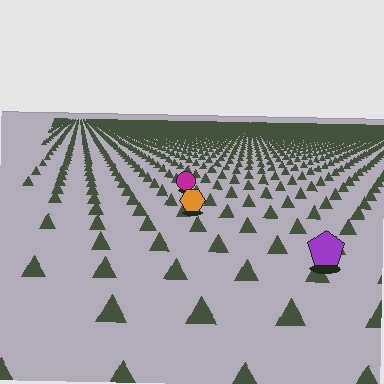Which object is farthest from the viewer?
The magenta circle is farthest from the viewer. It appears smaller and the ground texture around it is denser.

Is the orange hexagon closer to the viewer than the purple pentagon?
No. The purple pentagon is closer — you can tell from the texture gradient: the ground texture is coarser near it.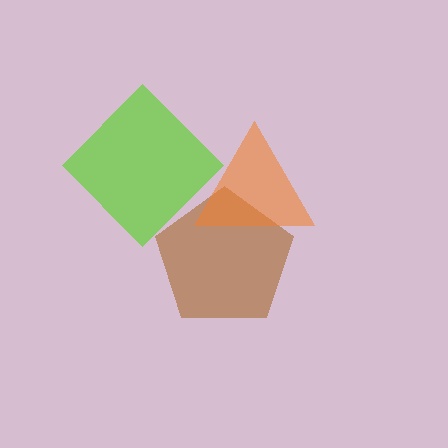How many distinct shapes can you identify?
There are 3 distinct shapes: a lime diamond, a brown pentagon, an orange triangle.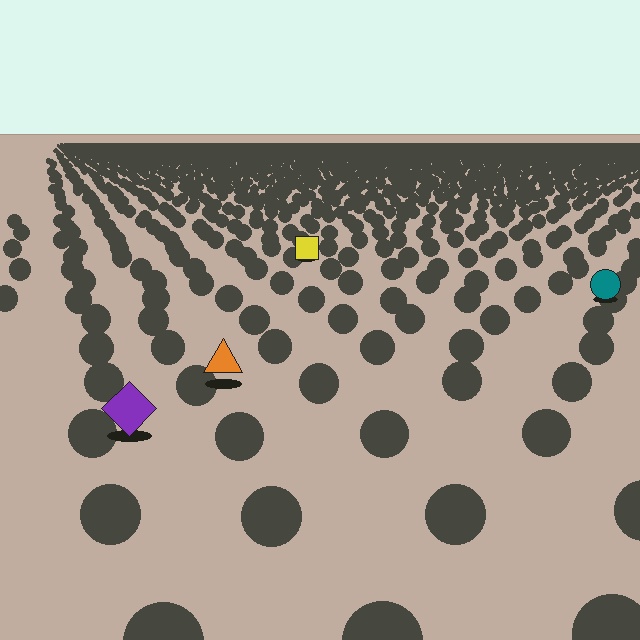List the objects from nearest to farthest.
From nearest to farthest: the purple diamond, the orange triangle, the teal circle, the yellow square.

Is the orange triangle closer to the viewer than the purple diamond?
No. The purple diamond is closer — you can tell from the texture gradient: the ground texture is coarser near it.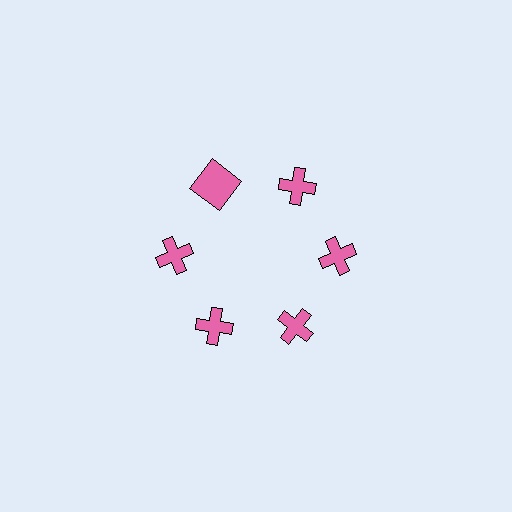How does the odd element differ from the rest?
It has a different shape: square instead of cross.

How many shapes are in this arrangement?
There are 6 shapes arranged in a ring pattern.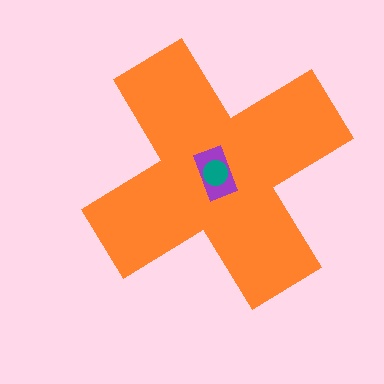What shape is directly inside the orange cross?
The purple rectangle.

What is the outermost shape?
The orange cross.